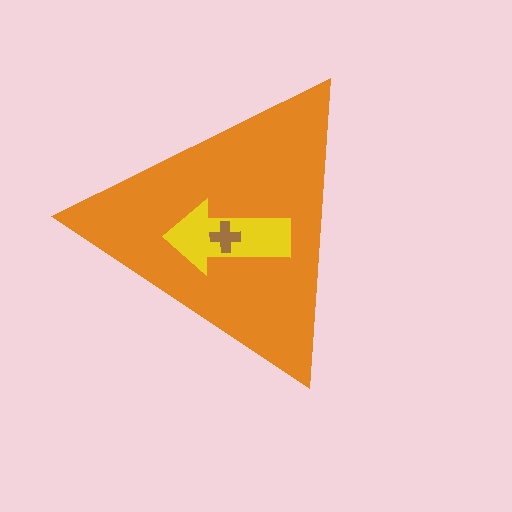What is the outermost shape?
The orange triangle.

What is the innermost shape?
The brown cross.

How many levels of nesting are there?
3.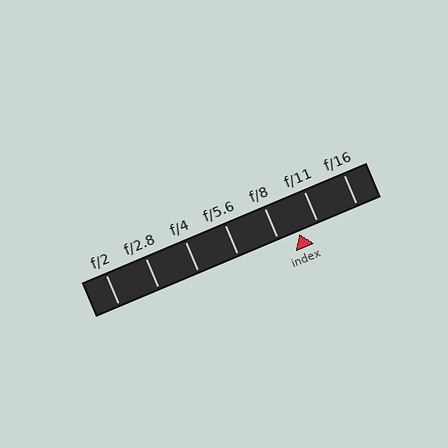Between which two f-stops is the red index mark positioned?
The index mark is between f/8 and f/11.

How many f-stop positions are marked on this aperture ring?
There are 7 f-stop positions marked.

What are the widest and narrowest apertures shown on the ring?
The widest aperture shown is f/2 and the narrowest is f/16.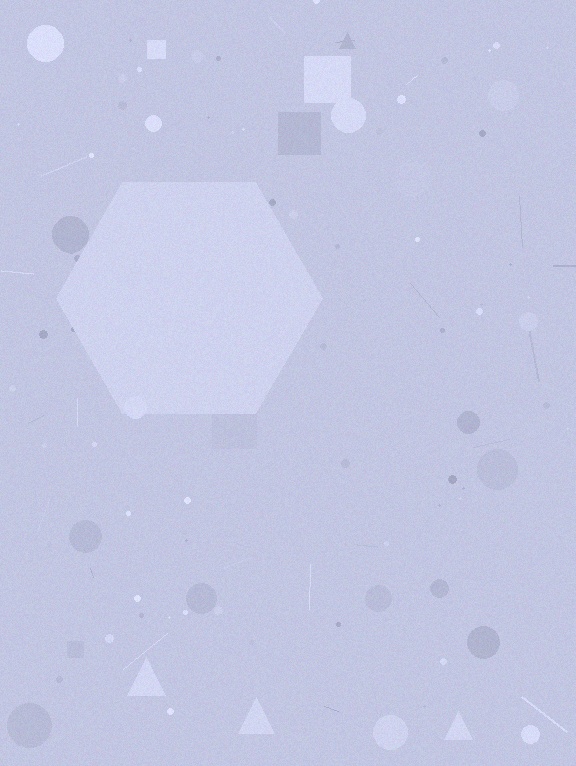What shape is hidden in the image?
A hexagon is hidden in the image.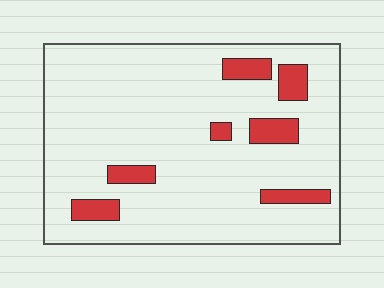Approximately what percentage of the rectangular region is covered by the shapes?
Approximately 10%.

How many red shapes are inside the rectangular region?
7.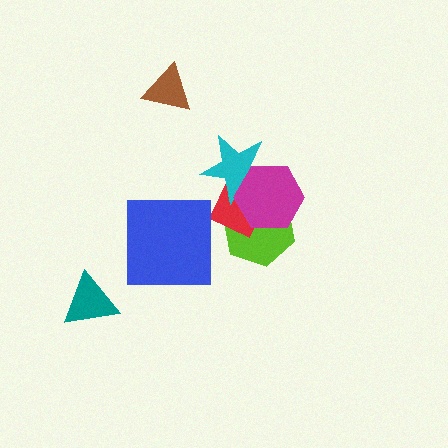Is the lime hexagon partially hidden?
Yes, it is partially covered by another shape.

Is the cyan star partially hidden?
Yes, it is partially covered by another shape.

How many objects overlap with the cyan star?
3 objects overlap with the cyan star.